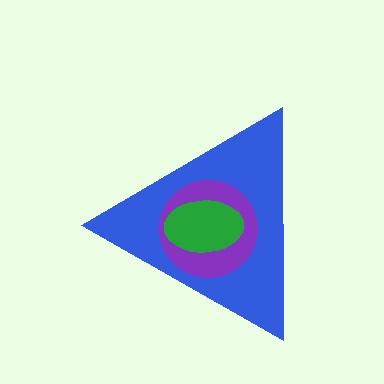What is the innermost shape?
The green ellipse.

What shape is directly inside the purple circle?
The green ellipse.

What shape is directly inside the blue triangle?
The purple circle.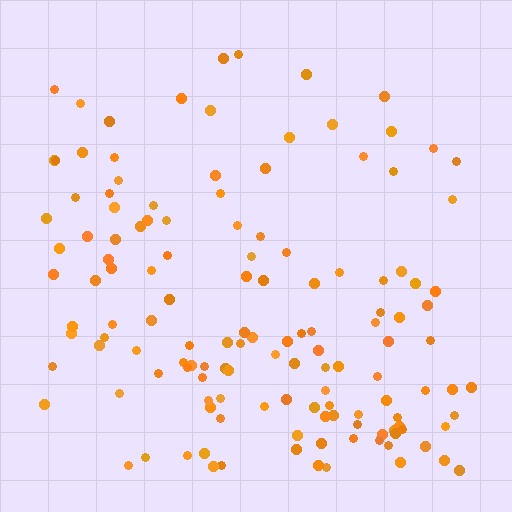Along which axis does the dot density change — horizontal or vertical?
Vertical.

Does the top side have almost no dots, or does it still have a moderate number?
Still a moderate number, just noticeably fewer than the bottom.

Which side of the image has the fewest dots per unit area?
The top.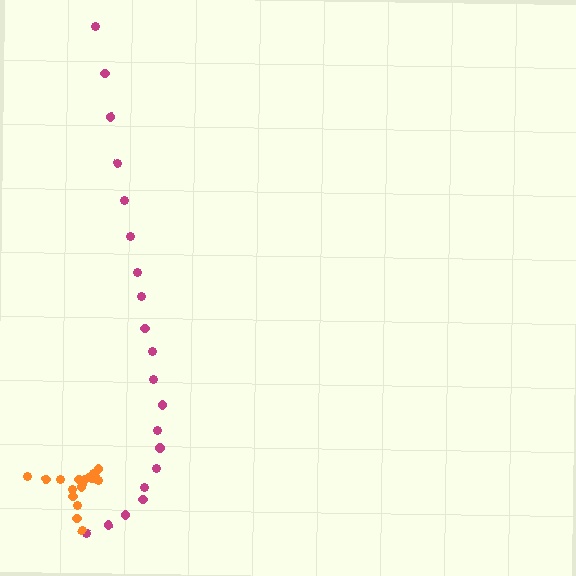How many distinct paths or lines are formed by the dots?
There are 2 distinct paths.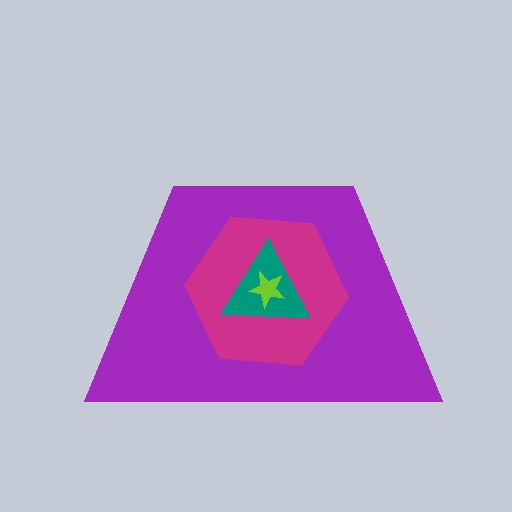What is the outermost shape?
The purple trapezoid.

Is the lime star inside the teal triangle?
Yes.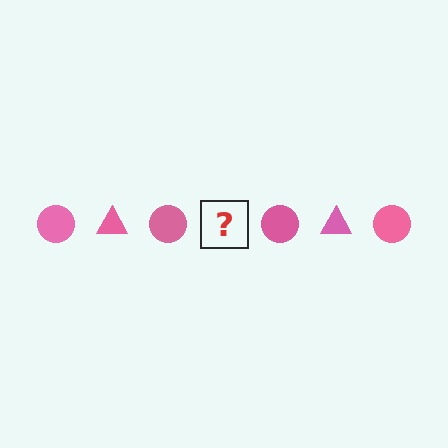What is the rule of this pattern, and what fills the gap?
The rule is that the pattern cycles through circle, triangle shapes in pink. The gap should be filled with a pink triangle.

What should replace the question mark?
The question mark should be replaced with a pink triangle.